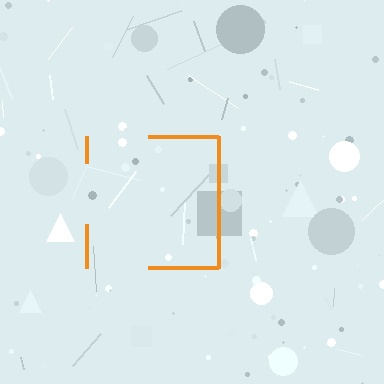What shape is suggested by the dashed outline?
The dashed outline suggests a square.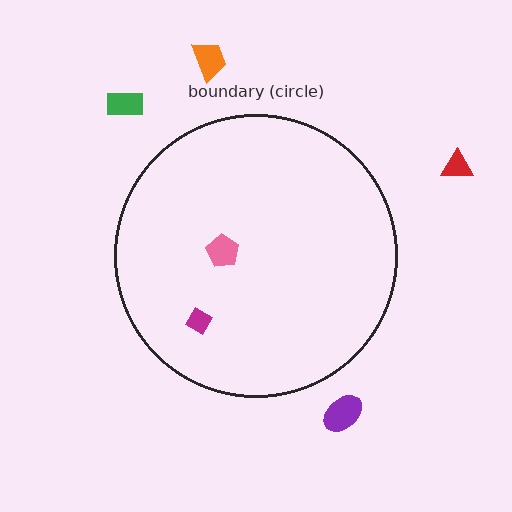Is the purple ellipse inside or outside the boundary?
Outside.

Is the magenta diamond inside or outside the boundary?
Inside.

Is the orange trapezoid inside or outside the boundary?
Outside.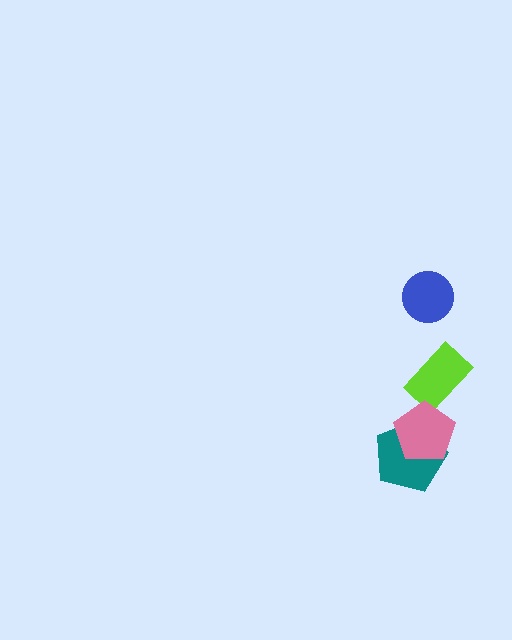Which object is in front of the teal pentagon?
The pink pentagon is in front of the teal pentagon.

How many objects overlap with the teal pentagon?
1 object overlaps with the teal pentagon.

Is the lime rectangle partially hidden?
Yes, it is partially covered by another shape.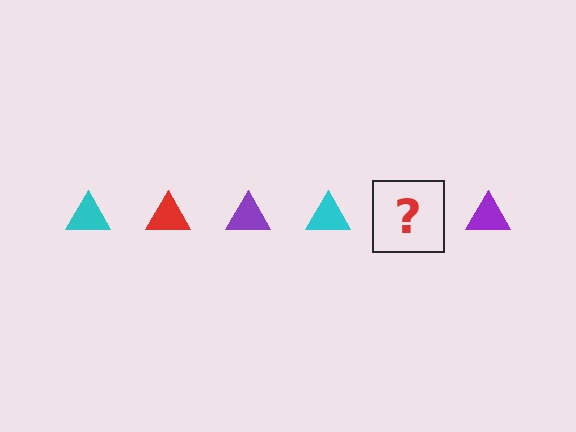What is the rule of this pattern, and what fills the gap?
The rule is that the pattern cycles through cyan, red, purple triangles. The gap should be filled with a red triangle.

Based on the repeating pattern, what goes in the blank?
The blank should be a red triangle.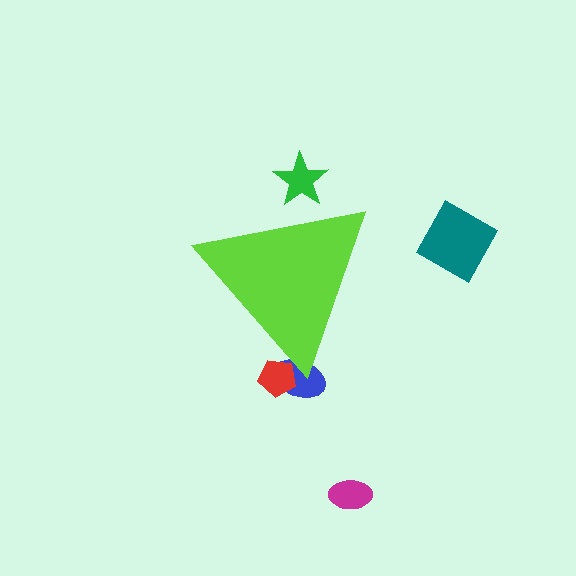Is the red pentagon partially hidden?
Yes, the red pentagon is partially hidden behind the lime triangle.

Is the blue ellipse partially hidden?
Yes, the blue ellipse is partially hidden behind the lime triangle.